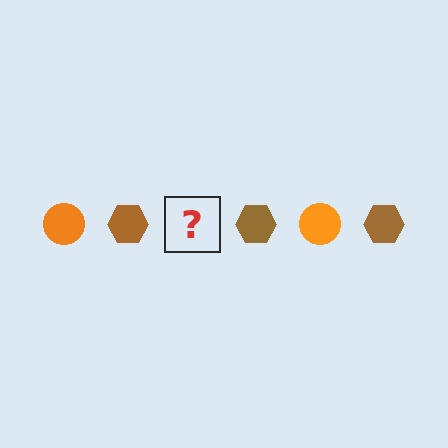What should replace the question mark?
The question mark should be replaced with an orange circle.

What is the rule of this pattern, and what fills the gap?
The rule is that the pattern alternates between orange circle and brown hexagon. The gap should be filled with an orange circle.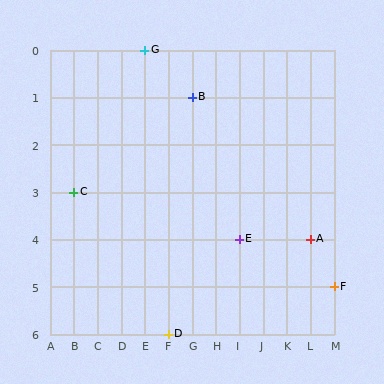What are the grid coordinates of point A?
Point A is at grid coordinates (L, 4).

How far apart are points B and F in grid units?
Points B and F are 6 columns and 4 rows apart (about 7.2 grid units diagonally).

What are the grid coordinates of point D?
Point D is at grid coordinates (F, 6).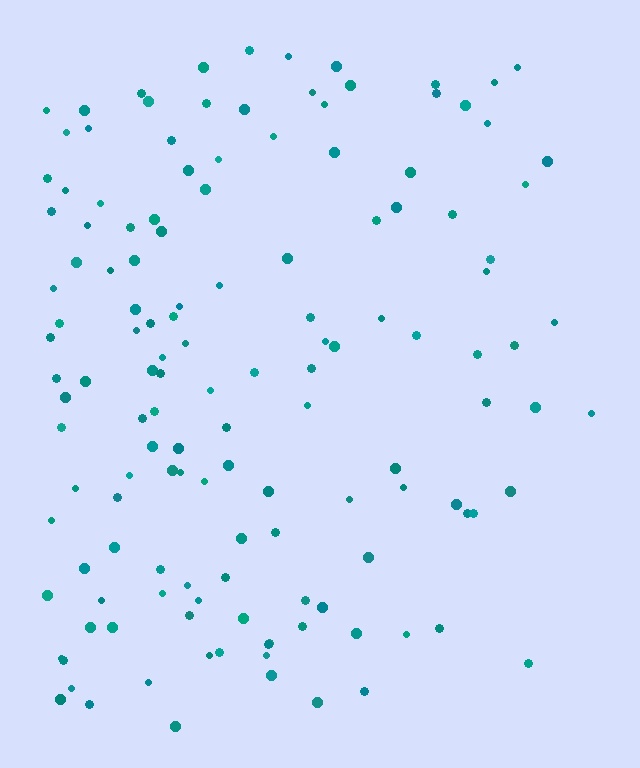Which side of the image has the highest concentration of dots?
The left.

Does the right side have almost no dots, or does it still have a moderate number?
Still a moderate number, just noticeably fewer than the left.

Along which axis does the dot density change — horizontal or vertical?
Horizontal.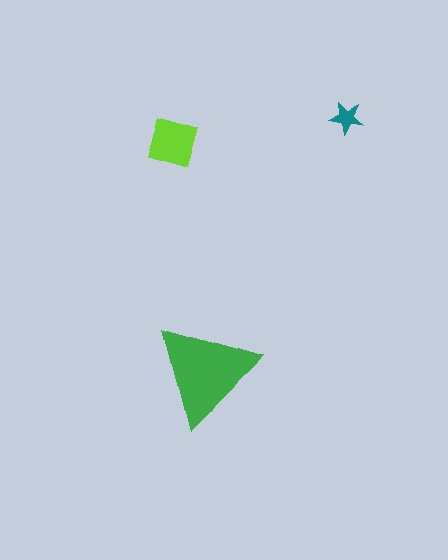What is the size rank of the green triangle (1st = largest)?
1st.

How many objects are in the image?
There are 3 objects in the image.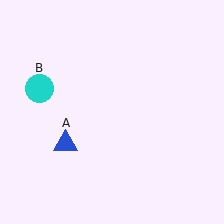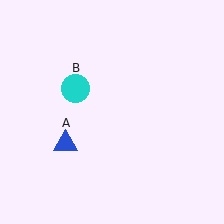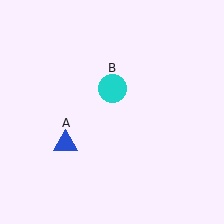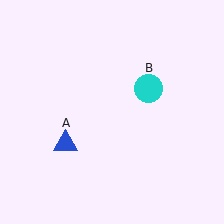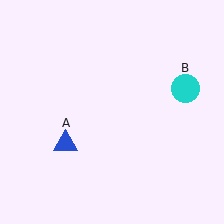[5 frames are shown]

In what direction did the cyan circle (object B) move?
The cyan circle (object B) moved right.